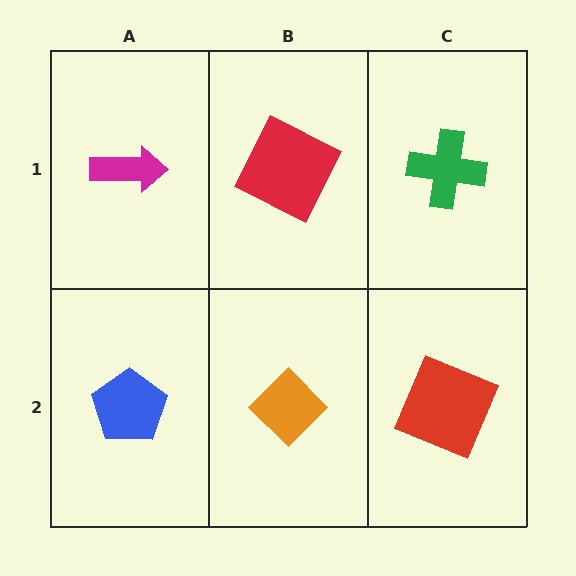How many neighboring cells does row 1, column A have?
2.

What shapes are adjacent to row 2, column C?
A green cross (row 1, column C), an orange diamond (row 2, column B).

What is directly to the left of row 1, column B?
A magenta arrow.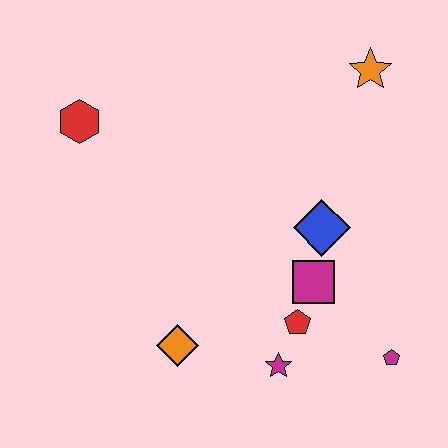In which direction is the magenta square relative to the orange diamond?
The magenta square is to the right of the orange diamond.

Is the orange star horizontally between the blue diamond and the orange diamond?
No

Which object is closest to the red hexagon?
The orange diamond is closest to the red hexagon.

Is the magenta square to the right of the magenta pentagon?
No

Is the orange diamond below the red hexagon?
Yes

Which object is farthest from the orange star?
The orange diamond is farthest from the orange star.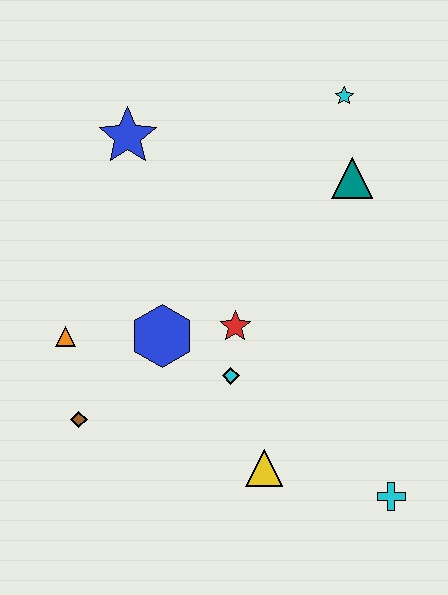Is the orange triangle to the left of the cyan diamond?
Yes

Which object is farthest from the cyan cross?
The blue star is farthest from the cyan cross.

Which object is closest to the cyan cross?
The yellow triangle is closest to the cyan cross.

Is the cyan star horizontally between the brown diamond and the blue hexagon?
No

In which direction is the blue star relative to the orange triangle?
The blue star is above the orange triangle.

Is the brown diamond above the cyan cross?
Yes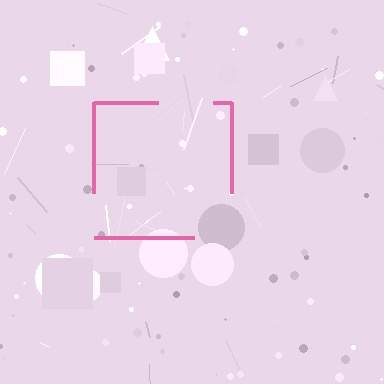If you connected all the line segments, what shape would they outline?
They would outline a square.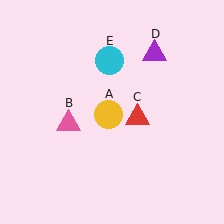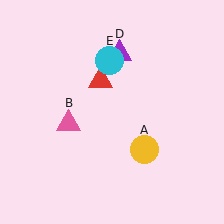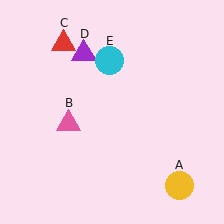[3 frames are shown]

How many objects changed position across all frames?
3 objects changed position: yellow circle (object A), red triangle (object C), purple triangle (object D).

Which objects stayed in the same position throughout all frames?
Pink triangle (object B) and cyan circle (object E) remained stationary.